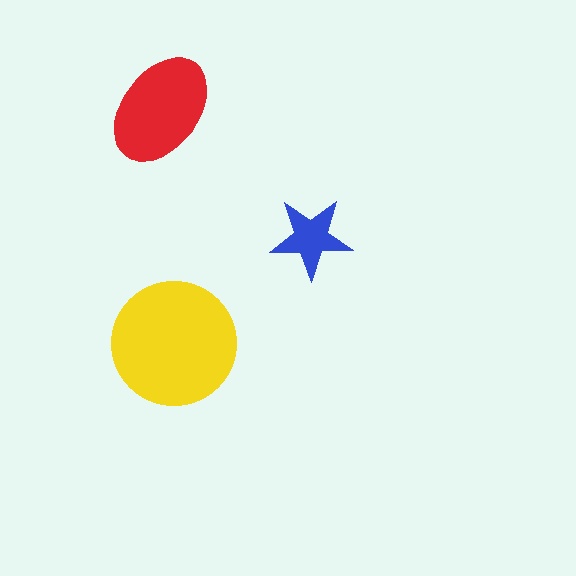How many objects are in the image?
There are 3 objects in the image.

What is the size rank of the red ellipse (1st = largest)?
2nd.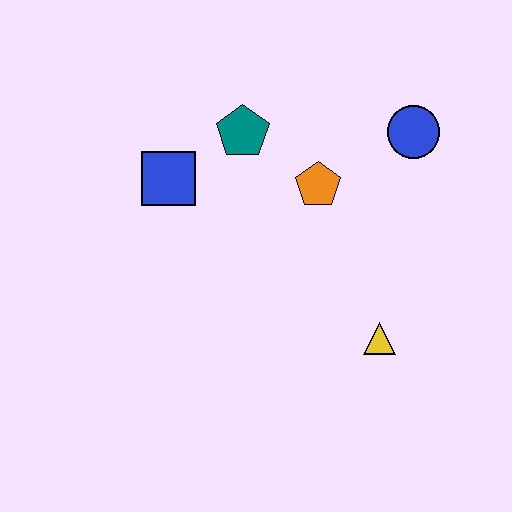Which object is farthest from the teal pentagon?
The yellow triangle is farthest from the teal pentagon.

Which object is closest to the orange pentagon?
The teal pentagon is closest to the orange pentagon.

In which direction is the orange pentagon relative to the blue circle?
The orange pentagon is to the left of the blue circle.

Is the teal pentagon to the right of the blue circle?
No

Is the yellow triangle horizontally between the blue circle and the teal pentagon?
Yes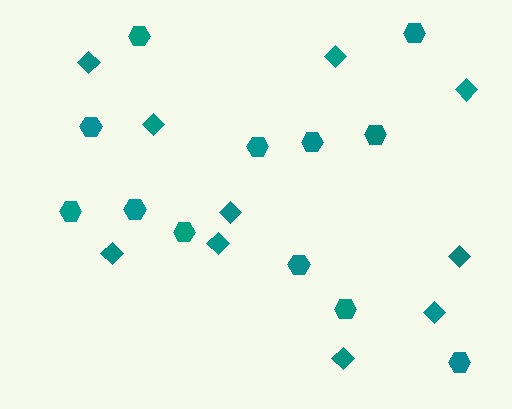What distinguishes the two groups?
There are 2 groups: one group of diamonds (10) and one group of hexagons (12).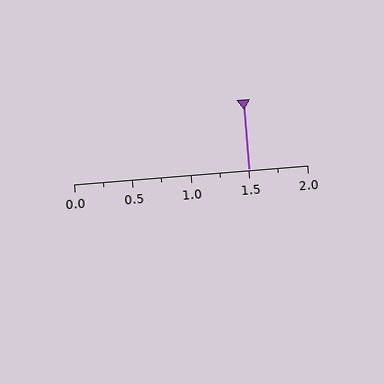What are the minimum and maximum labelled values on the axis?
The axis runs from 0.0 to 2.0.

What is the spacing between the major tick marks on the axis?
The major ticks are spaced 0.5 apart.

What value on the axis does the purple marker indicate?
The marker indicates approximately 1.5.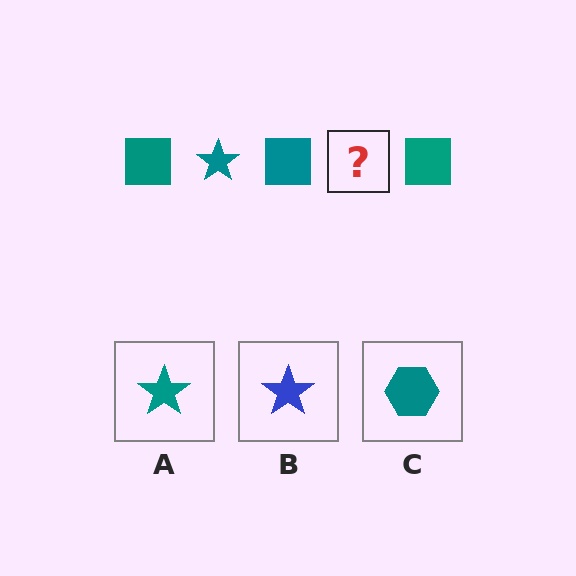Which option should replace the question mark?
Option A.